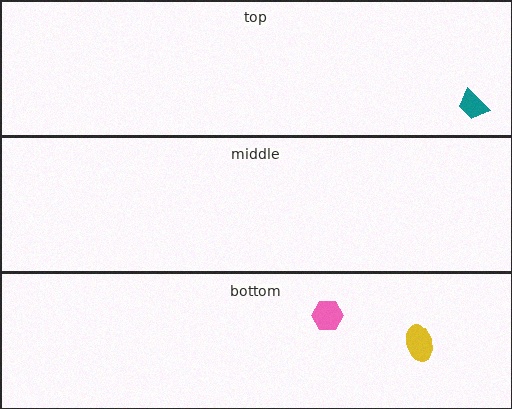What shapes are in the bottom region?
The pink hexagon, the yellow ellipse.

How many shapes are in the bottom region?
2.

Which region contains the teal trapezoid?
The top region.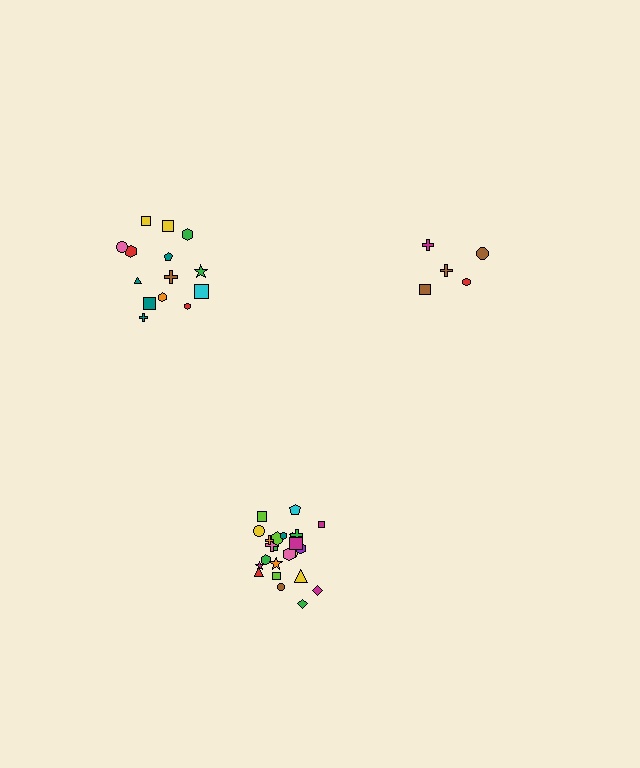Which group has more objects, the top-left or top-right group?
The top-left group.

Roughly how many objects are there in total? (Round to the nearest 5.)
Roughly 45 objects in total.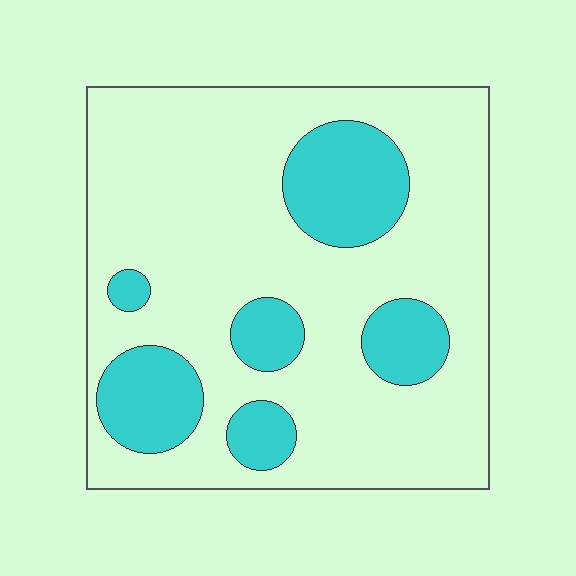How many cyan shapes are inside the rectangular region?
6.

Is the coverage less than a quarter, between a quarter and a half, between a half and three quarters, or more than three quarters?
Less than a quarter.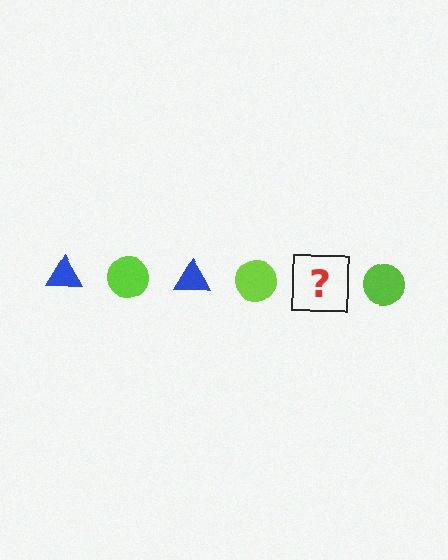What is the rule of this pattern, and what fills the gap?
The rule is that the pattern alternates between blue triangle and lime circle. The gap should be filled with a blue triangle.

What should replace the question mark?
The question mark should be replaced with a blue triangle.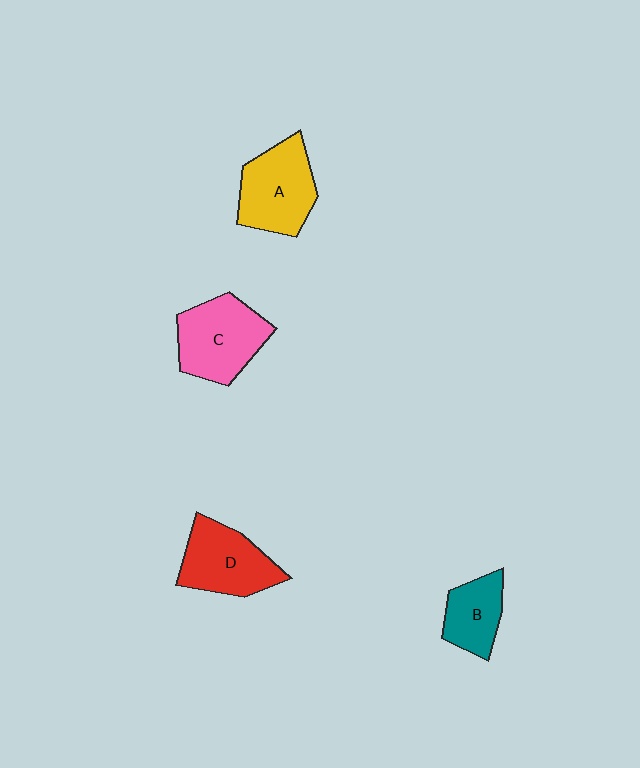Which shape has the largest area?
Shape C (pink).